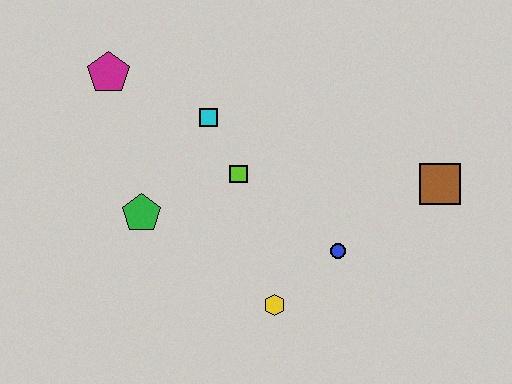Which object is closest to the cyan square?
The lime square is closest to the cyan square.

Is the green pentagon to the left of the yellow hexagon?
Yes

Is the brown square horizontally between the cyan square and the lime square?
No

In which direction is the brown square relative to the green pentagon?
The brown square is to the right of the green pentagon.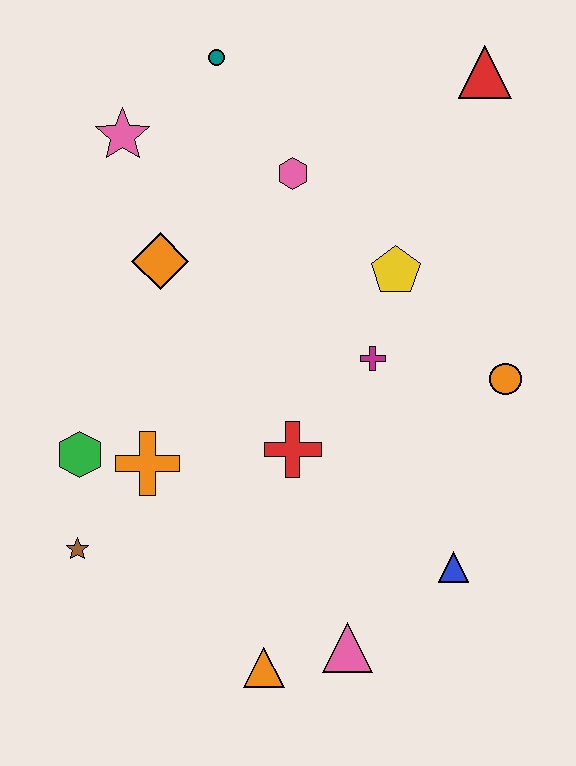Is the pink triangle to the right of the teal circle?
Yes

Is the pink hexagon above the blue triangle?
Yes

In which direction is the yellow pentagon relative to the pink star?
The yellow pentagon is to the right of the pink star.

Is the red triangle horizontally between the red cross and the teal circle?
No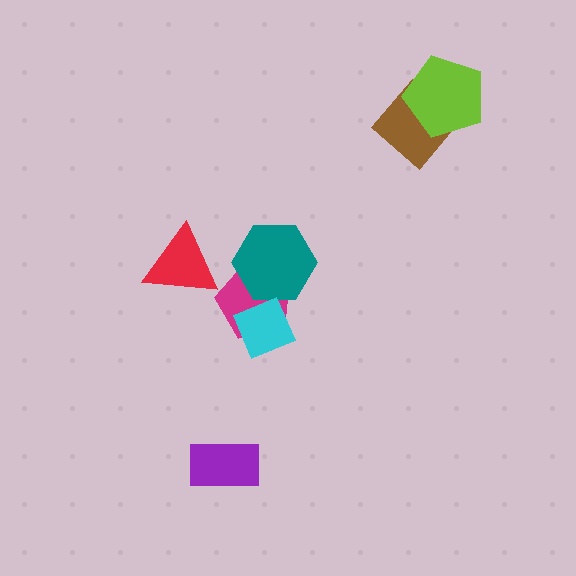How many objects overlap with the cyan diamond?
2 objects overlap with the cyan diamond.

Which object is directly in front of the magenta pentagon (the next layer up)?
The teal hexagon is directly in front of the magenta pentagon.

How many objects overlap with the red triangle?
0 objects overlap with the red triangle.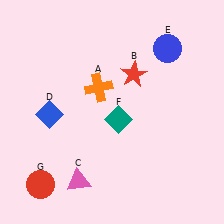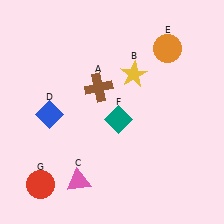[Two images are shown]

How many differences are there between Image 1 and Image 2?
There are 3 differences between the two images.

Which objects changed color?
A changed from orange to brown. B changed from red to yellow. E changed from blue to orange.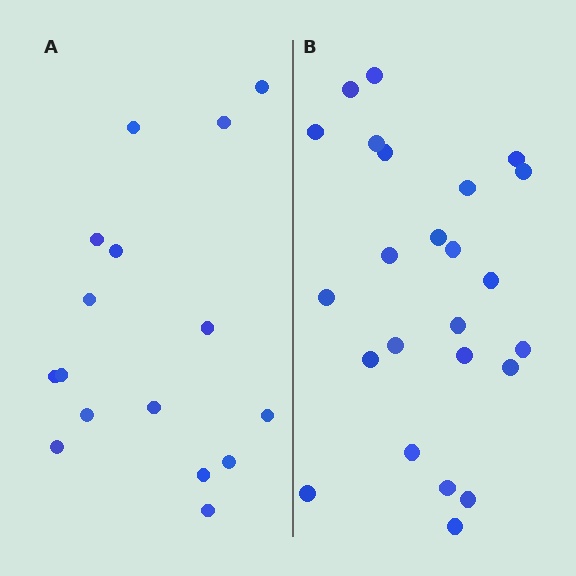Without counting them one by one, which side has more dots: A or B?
Region B (the right region) has more dots.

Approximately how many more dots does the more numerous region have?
Region B has roughly 8 or so more dots than region A.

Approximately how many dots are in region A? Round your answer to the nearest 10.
About 20 dots. (The exact count is 16, which rounds to 20.)